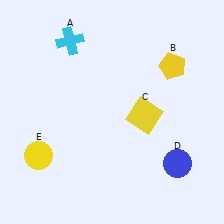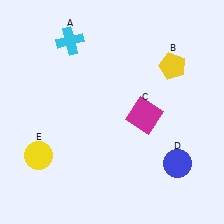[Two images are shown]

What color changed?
The square (C) changed from yellow in Image 1 to magenta in Image 2.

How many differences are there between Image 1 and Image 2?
There is 1 difference between the two images.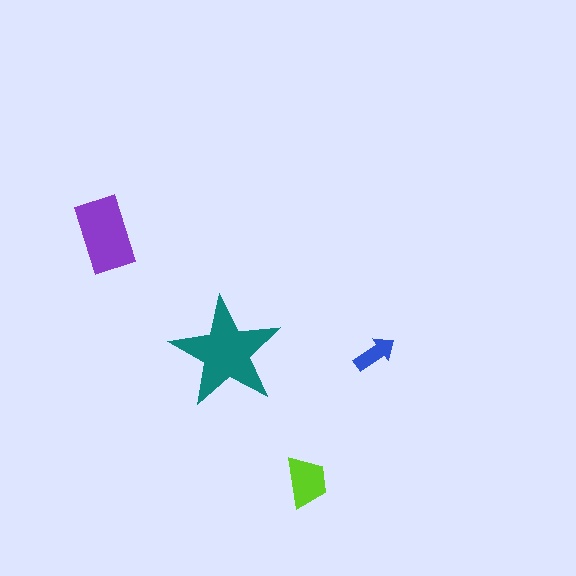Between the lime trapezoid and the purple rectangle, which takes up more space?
The purple rectangle.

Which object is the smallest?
The blue arrow.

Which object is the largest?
The teal star.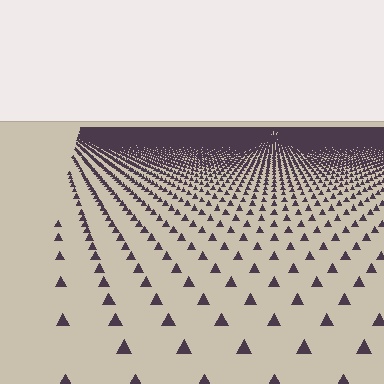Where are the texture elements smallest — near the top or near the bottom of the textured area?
Near the top.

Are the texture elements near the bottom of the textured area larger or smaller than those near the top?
Larger. Near the bottom, elements are closer to the viewer and appear at a bigger on-screen size.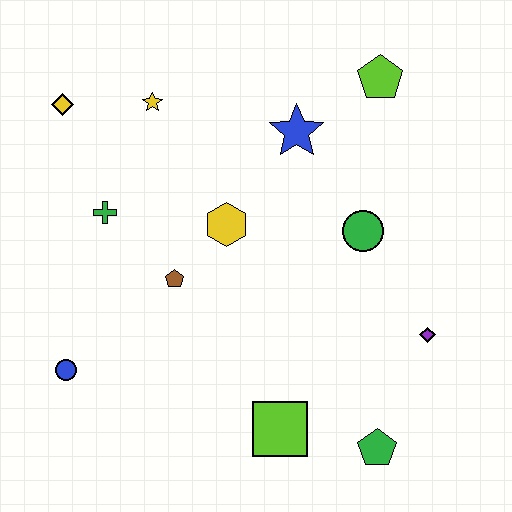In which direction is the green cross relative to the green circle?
The green cross is to the left of the green circle.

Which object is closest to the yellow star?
The yellow diamond is closest to the yellow star.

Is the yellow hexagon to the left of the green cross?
No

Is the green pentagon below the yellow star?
Yes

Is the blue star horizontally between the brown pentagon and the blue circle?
No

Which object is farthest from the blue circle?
The lime pentagon is farthest from the blue circle.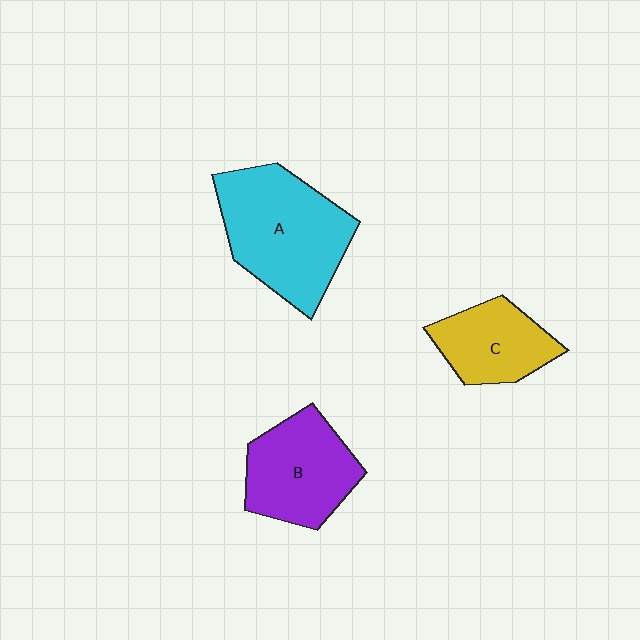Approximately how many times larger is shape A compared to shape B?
Approximately 1.4 times.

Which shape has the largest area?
Shape A (cyan).